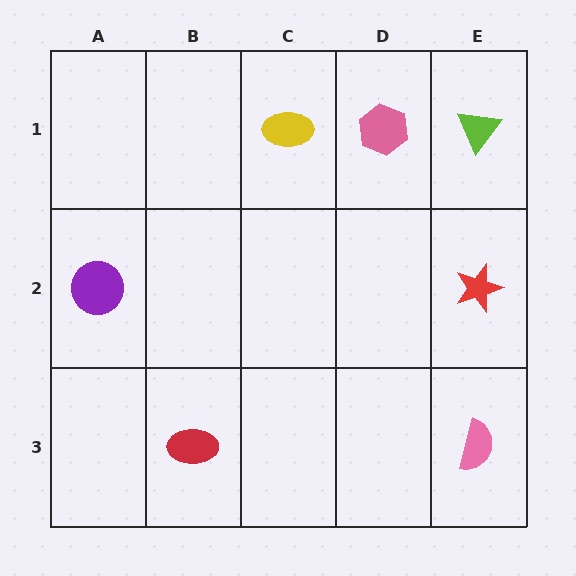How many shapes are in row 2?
2 shapes.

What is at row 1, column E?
A lime triangle.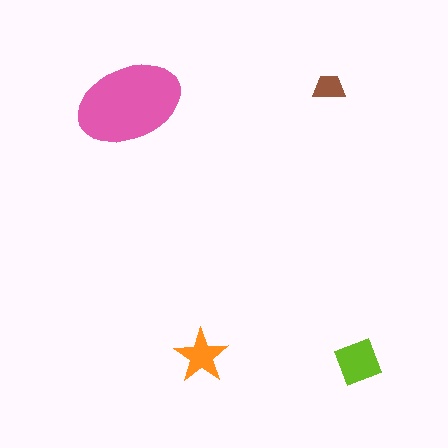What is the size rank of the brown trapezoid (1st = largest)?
4th.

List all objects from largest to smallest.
The pink ellipse, the lime diamond, the orange star, the brown trapezoid.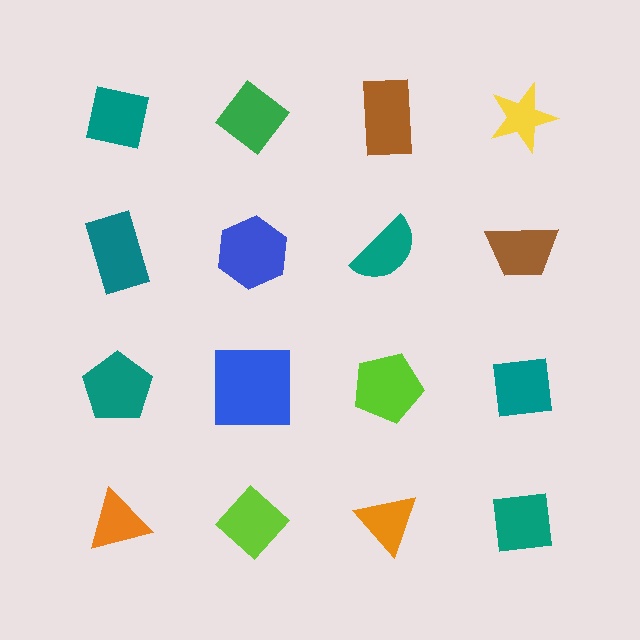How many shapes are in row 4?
4 shapes.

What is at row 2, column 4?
A brown trapezoid.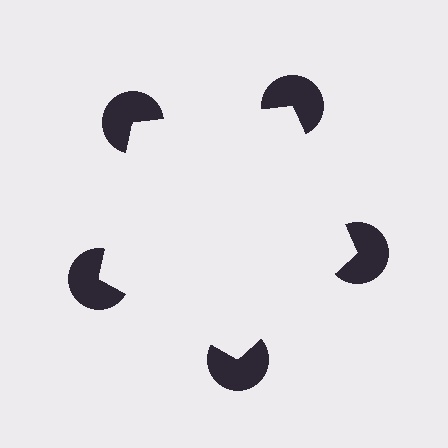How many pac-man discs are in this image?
There are 5 — one at each vertex of the illusory pentagon.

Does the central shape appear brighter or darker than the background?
It typically appears slightly brighter than the background, even though no actual brightness change is drawn.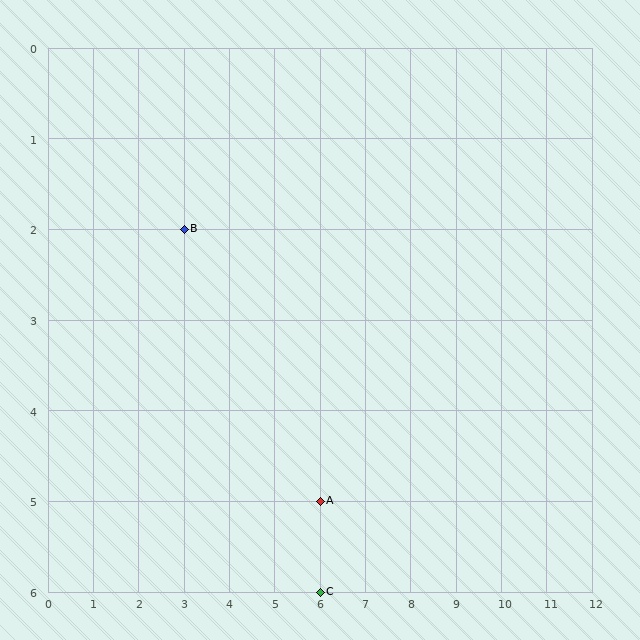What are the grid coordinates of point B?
Point B is at grid coordinates (3, 2).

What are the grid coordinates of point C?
Point C is at grid coordinates (6, 6).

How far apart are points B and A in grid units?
Points B and A are 3 columns and 3 rows apart (about 4.2 grid units diagonally).